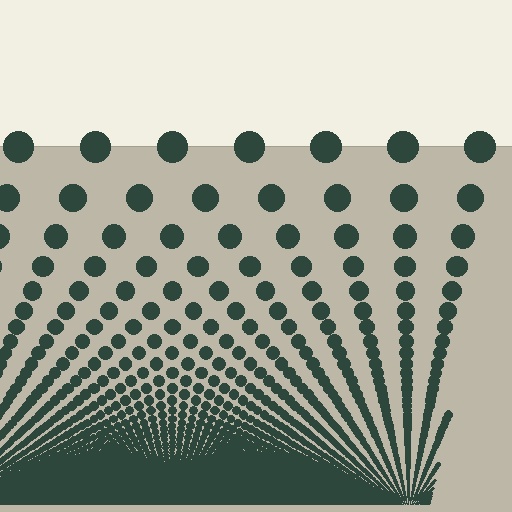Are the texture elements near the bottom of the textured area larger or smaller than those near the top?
Smaller. The gradient is inverted — elements near the bottom are smaller and denser.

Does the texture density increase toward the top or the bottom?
Density increases toward the bottom.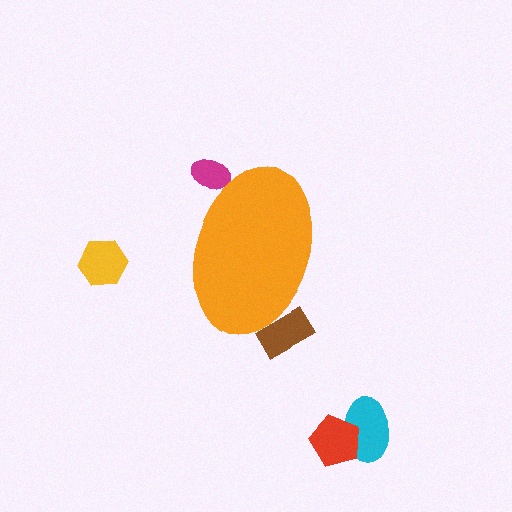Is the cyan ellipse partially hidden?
No, the cyan ellipse is fully visible.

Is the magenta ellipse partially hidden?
Yes, the magenta ellipse is partially hidden behind the orange ellipse.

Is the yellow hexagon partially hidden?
No, the yellow hexagon is fully visible.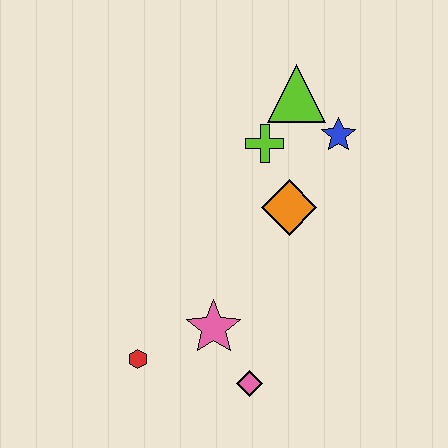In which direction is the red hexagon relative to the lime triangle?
The red hexagon is below the lime triangle.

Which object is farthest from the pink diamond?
The lime triangle is farthest from the pink diamond.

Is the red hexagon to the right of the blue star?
No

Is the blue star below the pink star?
No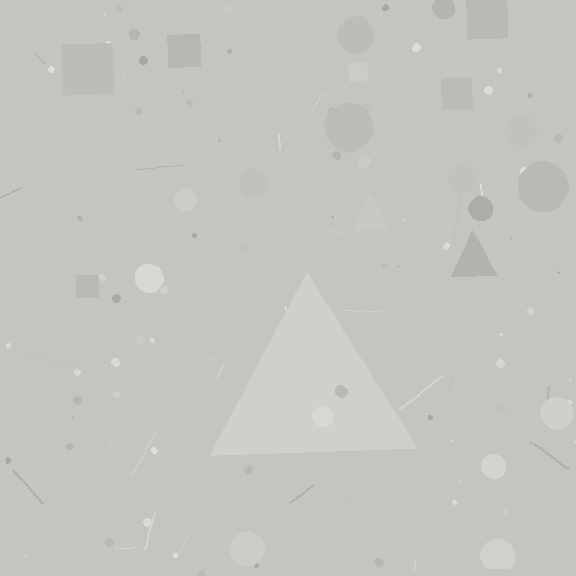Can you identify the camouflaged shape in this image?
The camouflaged shape is a triangle.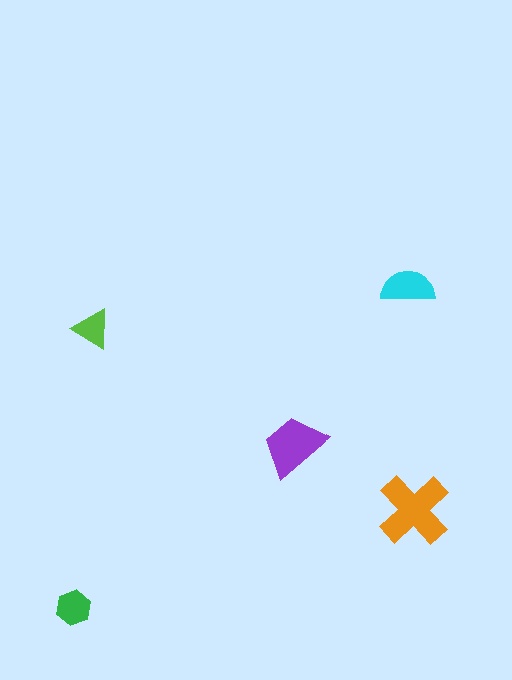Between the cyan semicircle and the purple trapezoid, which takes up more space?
The purple trapezoid.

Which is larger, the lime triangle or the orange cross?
The orange cross.